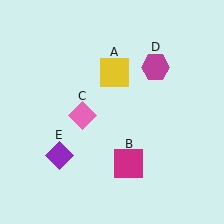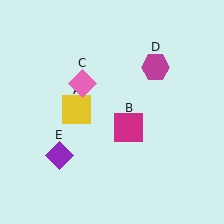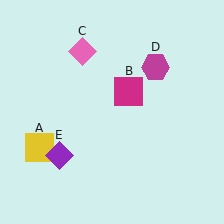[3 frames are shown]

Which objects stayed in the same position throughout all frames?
Magenta hexagon (object D) and purple diamond (object E) remained stationary.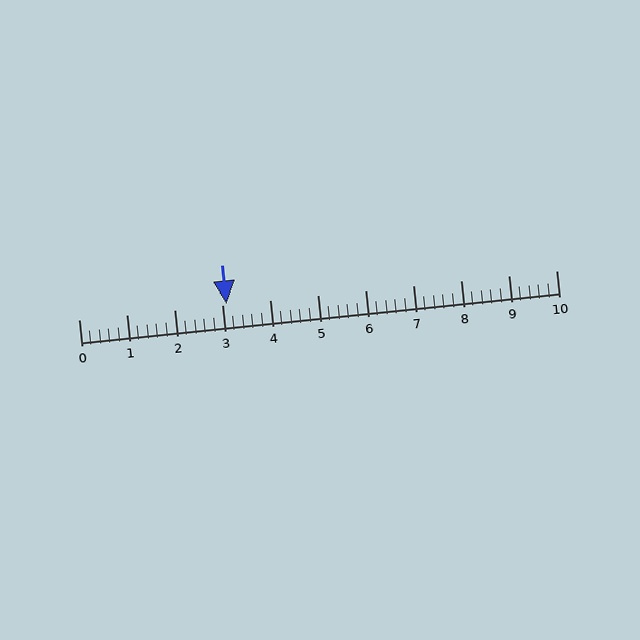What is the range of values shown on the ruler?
The ruler shows values from 0 to 10.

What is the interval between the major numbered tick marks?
The major tick marks are spaced 1 units apart.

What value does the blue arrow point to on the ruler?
The blue arrow points to approximately 3.1.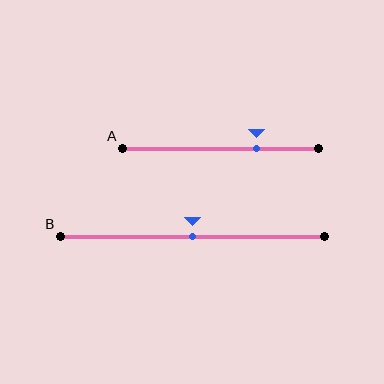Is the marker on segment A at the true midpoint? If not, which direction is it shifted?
No, the marker on segment A is shifted to the right by about 19% of the segment length.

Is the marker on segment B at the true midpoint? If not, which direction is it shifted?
Yes, the marker on segment B is at the true midpoint.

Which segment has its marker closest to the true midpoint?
Segment B has its marker closest to the true midpoint.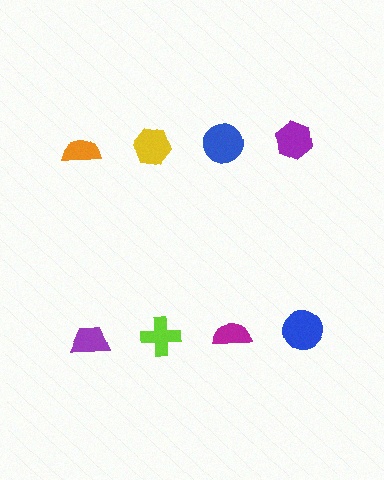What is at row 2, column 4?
A blue circle.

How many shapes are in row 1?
4 shapes.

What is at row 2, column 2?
A lime cross.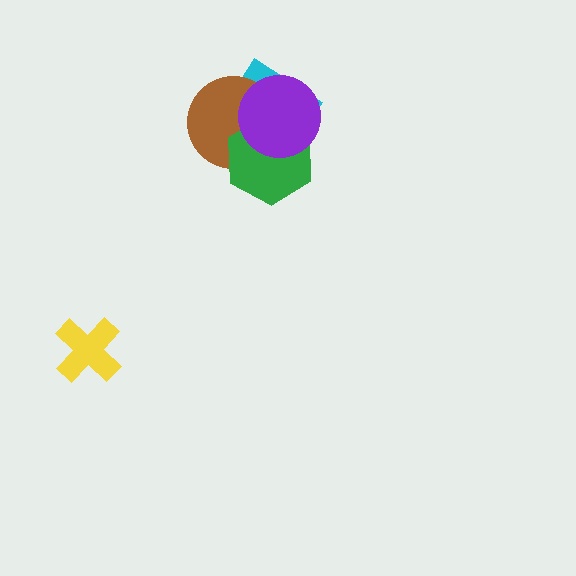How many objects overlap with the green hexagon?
3 objects overlap with the green hexagon.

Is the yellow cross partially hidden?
No, no other shape covers it.